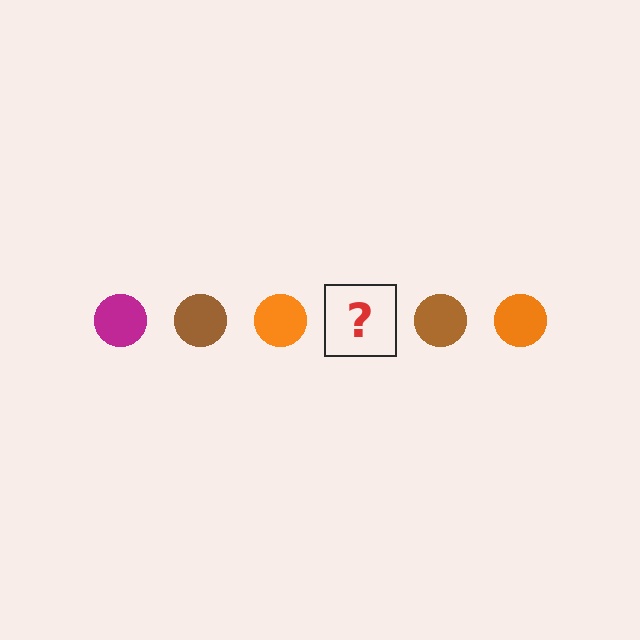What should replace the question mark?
The question mark should be replaced with a magenta circle.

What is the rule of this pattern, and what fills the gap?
The rule is that the pattern cycles through magenta, brown, orange circles. The gap should be filled with a magenta circle.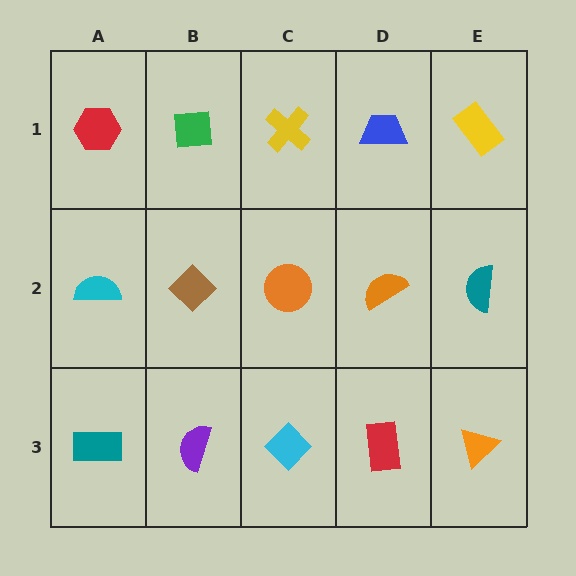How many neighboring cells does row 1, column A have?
2.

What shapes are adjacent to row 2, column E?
A yellow rectangle (row 1, column E), an orange triangle (row 3, column E), an orange semicircle (row 2, column D).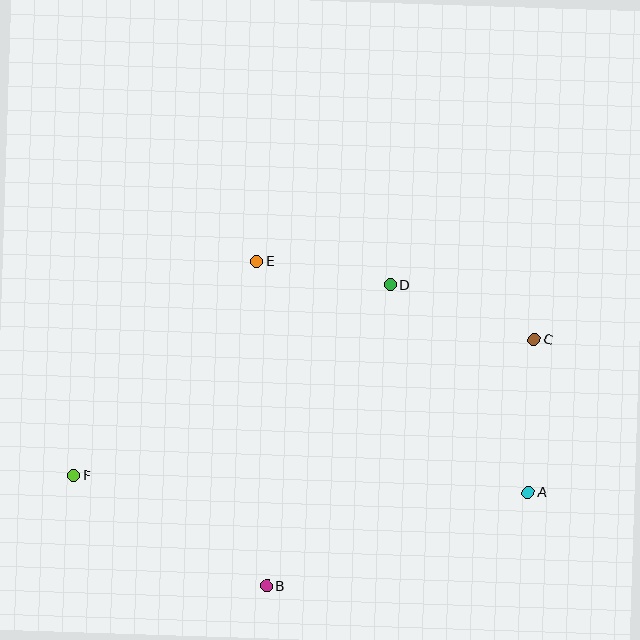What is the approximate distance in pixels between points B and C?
The distance between B and C is approximately 364 pixels.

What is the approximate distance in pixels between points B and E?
The distance between B and E is approximately 324 pixels.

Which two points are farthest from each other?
Points C and F are farthest from each other.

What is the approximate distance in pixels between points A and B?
The distance between A and B is approximately 278 pixels.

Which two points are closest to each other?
Points D and E are closest to each other.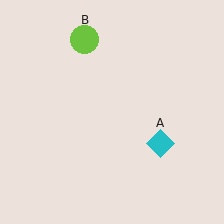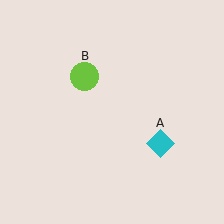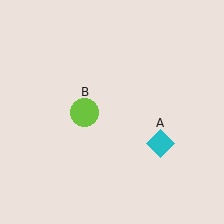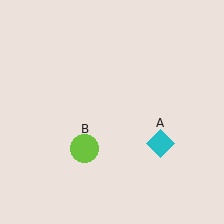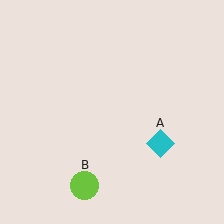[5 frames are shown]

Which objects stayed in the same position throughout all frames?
Cyan diamond (object A) remained stationary.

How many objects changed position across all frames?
1 object changed position: lime circle (object B).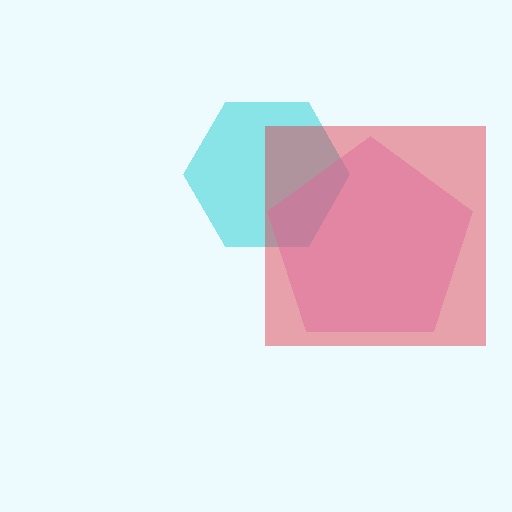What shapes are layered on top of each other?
The layered shapes are: a cyan hexagon, a red square, a pink pentagon.